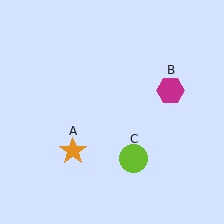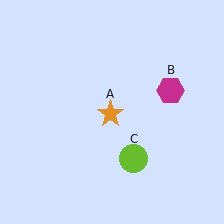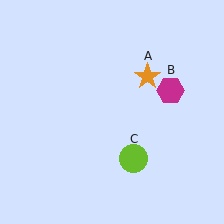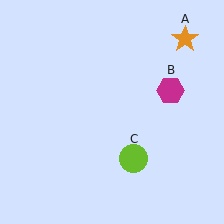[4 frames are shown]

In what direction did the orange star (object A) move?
The orange star (object A) moved up and to the right.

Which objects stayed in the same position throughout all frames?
Magenta hexagon (object B) and lime circle (object C) remained stationary.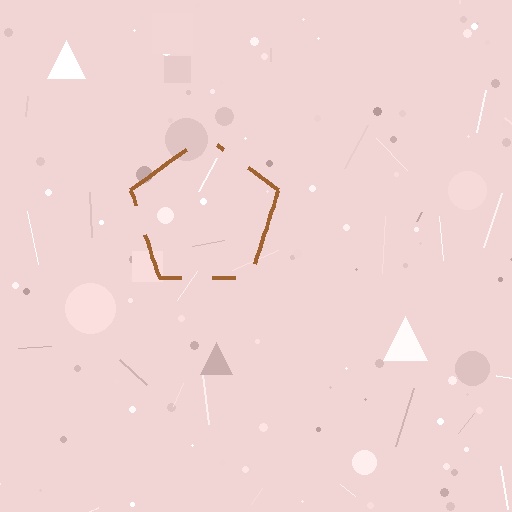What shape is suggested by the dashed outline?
The dashed outline suggests a pentagon.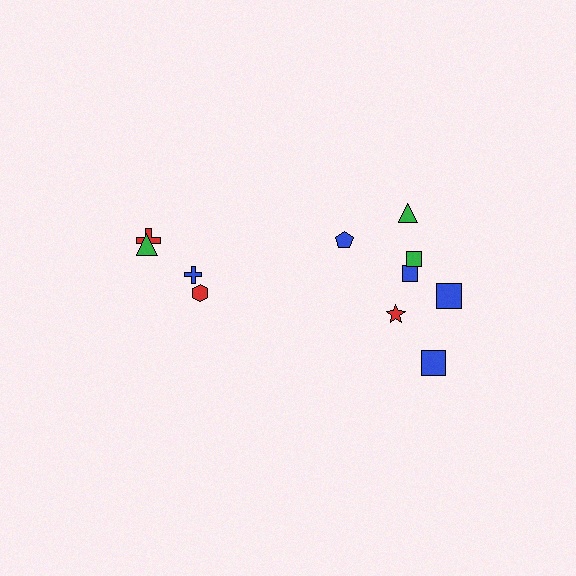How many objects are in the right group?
There are 7 objects.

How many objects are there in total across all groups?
There are 11 objects.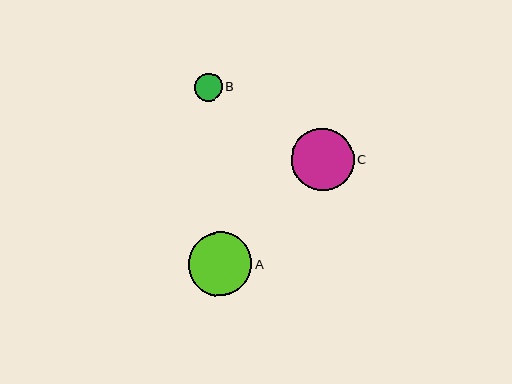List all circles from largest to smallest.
From largest to smallest: A, C, B.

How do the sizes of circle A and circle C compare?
Circle A and circle C are approximately the same size.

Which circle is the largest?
Circle A is the largest with a size of approximately 63 pixels.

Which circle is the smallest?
Circle B is the smallest with a size of approximately 28 pixels.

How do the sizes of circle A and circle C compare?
Circle A and circle C are approximately the same size.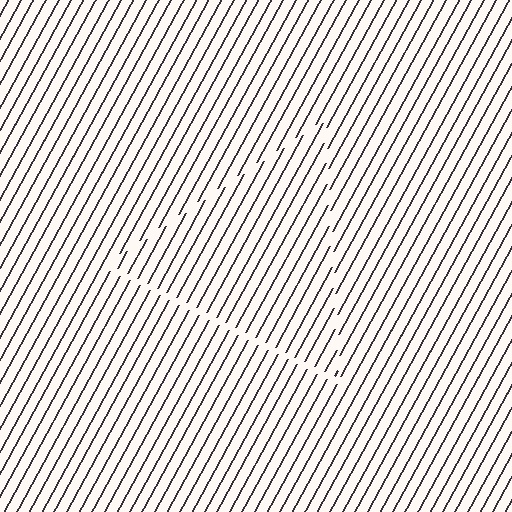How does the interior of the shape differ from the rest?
The interior of the shape contains the same grating, shifted by half a period — the contour is defined by the phase discontinuity where line-ends from the inner and outer gratings abut.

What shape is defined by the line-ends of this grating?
An illusory triangle. The interior of the shape contains the same grating, shifted by half a period — the contour is defined by the phase discontinuity where line-ends from the inner and outer gratings abut.